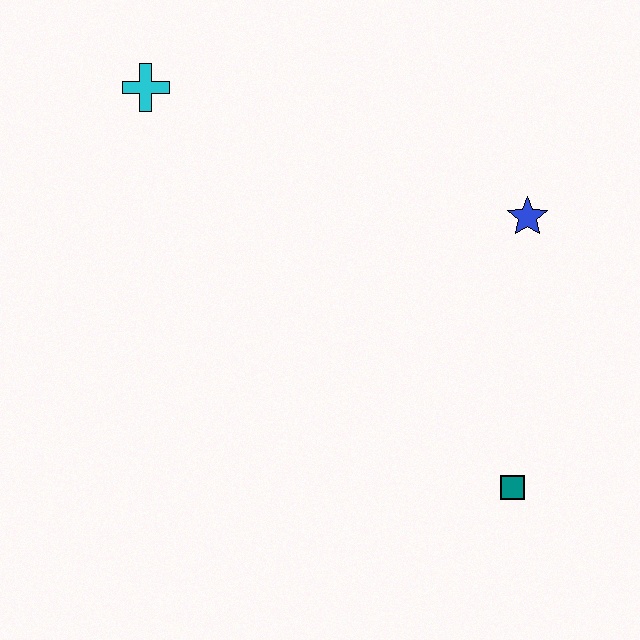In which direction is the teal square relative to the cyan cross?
The teal square is below the cyan cross.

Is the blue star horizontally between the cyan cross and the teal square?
No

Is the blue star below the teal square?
No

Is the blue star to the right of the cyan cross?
Yes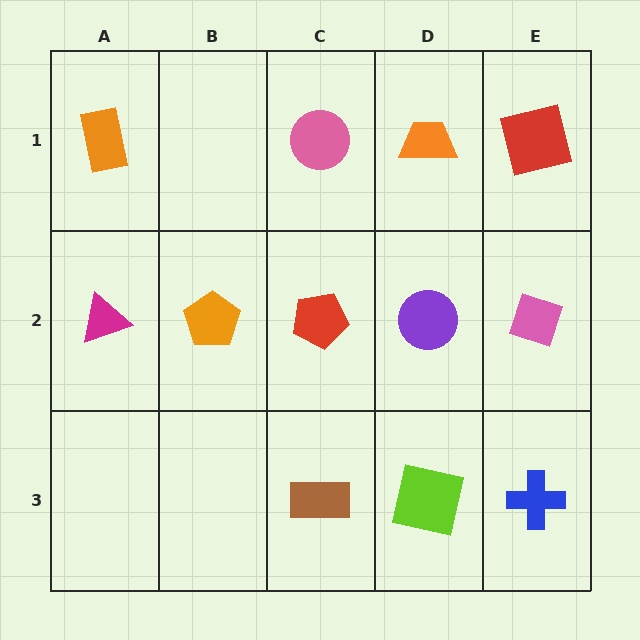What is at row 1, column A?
An orange rectangle.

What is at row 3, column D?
A lime square.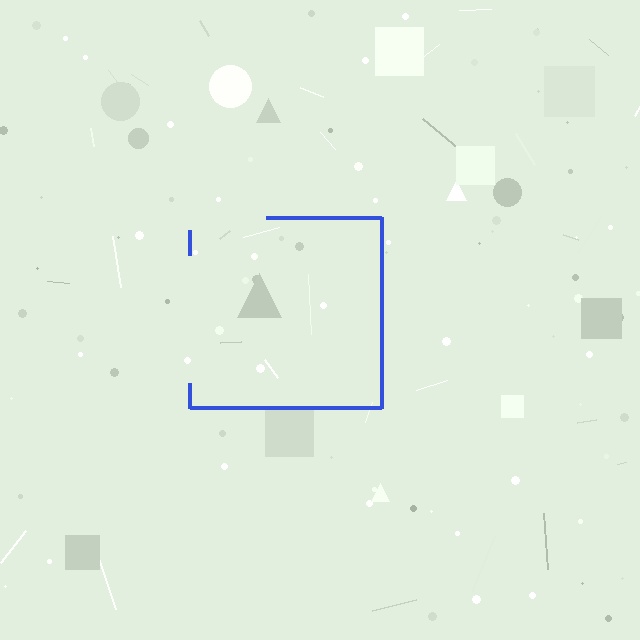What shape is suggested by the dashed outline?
The dashed outline suggests a square.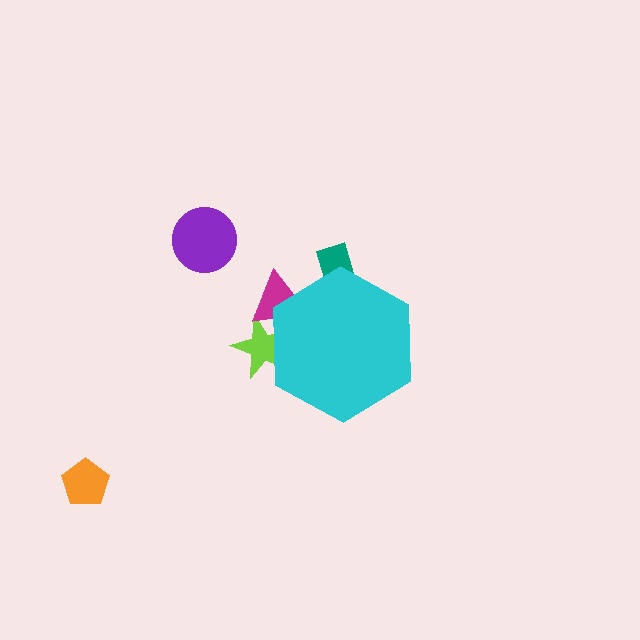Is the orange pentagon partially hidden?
No, the orange pentagon is fully visible.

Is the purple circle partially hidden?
No, the purple circle is fully visible.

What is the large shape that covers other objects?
A cyan hexagon.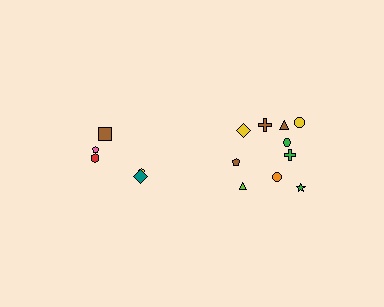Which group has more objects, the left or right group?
The right group.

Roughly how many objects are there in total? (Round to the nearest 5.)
Roughly 15 objects in total.